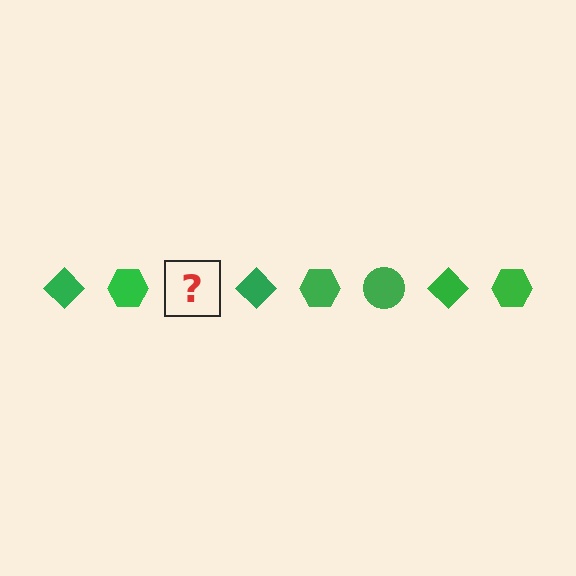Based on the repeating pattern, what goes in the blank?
The blank should be a green circle.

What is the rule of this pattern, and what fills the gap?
The rule is that the pattern cycles through diamond, hexagon, circle shapes in green. The gap should be filled with a green circle.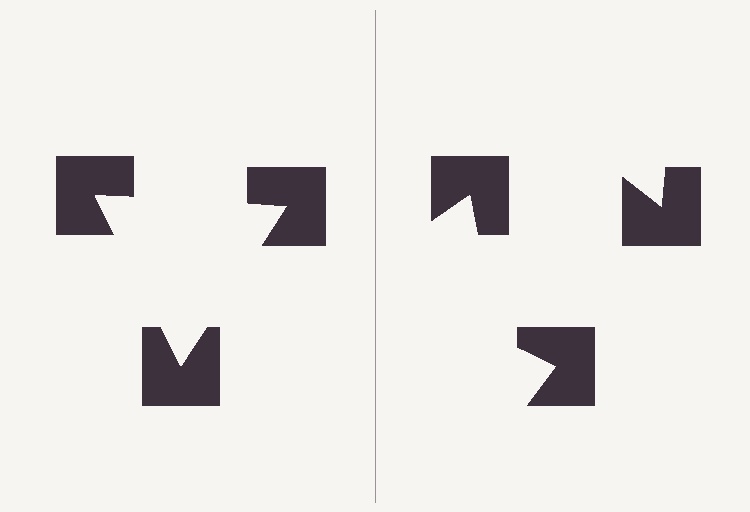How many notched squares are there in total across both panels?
6 — 3 on each side.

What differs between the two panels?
The notched squares are positioned identically on both sides; only the wedge orientations differ. On the left they align to a triangle; on the right they are misaligned.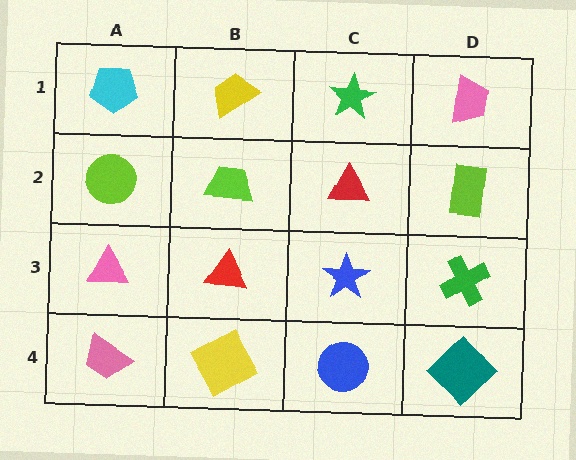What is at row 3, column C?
A blue star.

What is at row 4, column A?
A pink trapezoid.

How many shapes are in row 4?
4 shapes.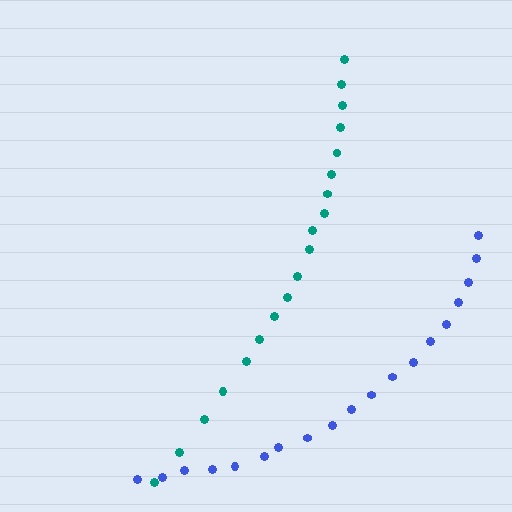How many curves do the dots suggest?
There are 2 distinct paths.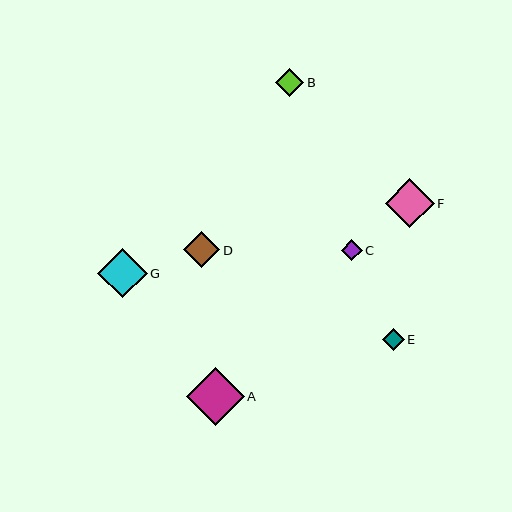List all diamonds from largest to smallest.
From largest to smallest: A, G, F, D, B, E, C.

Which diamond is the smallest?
Diamond C is the smallest with a size of approximately 21 pixels.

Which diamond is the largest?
Diamond A is the largest with a size of approximately 58 pixels.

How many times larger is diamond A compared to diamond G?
Diamond A is approximately 1.2 times the size of diamond G.